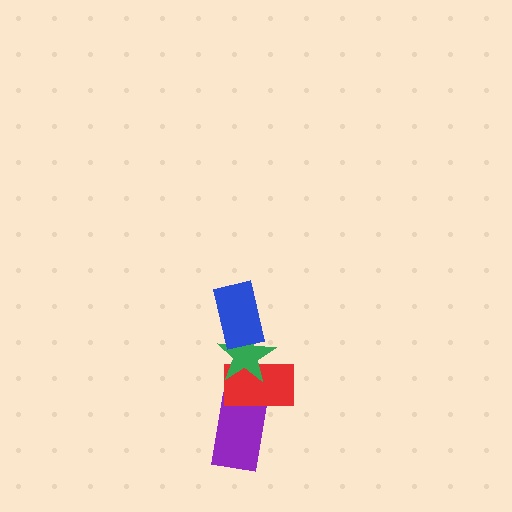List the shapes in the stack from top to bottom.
From top to bottom: the blue rectangle, the green star, the red rectangle, the purple rectangle.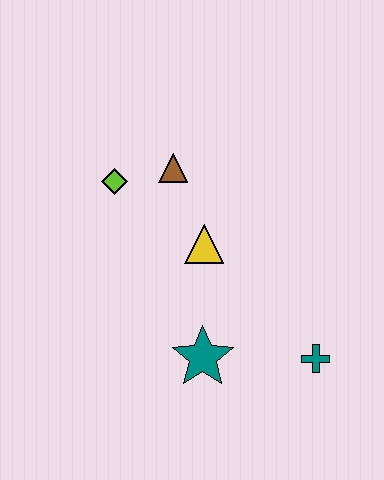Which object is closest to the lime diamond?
The brown triangle is closest to the lime diamond.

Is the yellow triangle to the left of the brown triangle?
No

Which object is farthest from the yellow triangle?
The teal cross is farthest from the yellow triangle.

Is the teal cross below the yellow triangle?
Yes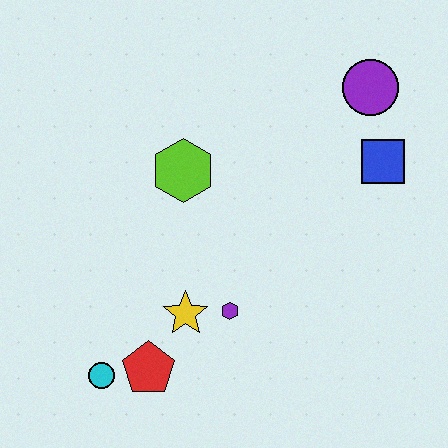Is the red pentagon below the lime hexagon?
Yes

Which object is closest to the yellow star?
The purple hexagon is closest to the yellow star.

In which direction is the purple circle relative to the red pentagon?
The purple circle is above the red pentagon.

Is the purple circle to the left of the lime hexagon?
No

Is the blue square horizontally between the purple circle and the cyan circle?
No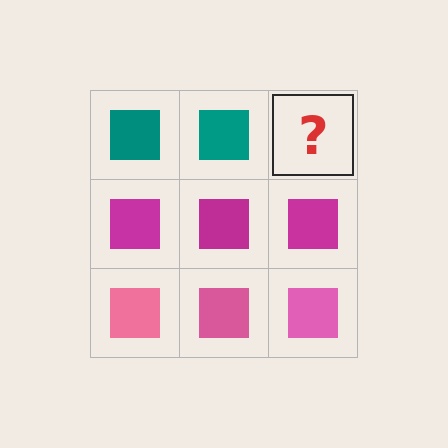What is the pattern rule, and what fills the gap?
The rule is that each row has a consistent color. The gap should be filled with a teal square.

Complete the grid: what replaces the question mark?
The question mark should be replaced with a teal square.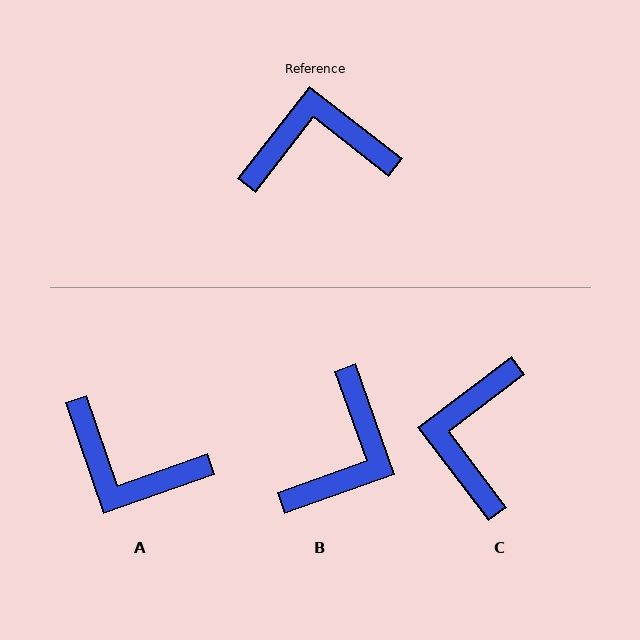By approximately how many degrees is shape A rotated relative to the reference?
Approximately 147 degrees counter-clockwise.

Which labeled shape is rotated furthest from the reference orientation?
A, about 147 degrees away.